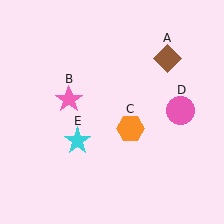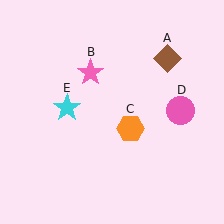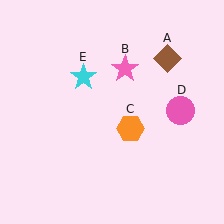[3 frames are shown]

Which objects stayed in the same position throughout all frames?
Brown diamond (object A) and orange hexagon (object C) and pink circle (object D) remained stationary.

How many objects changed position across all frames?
2 objects changed position: pink star (object B), cyan star (object E).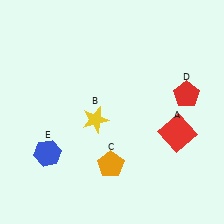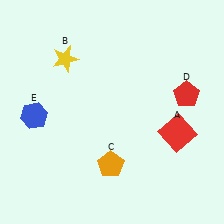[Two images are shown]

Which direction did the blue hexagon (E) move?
The blue hexagon (E) moved up.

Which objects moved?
The objects that moved are: the yellow star (B), the blue hexagon (E).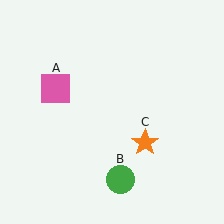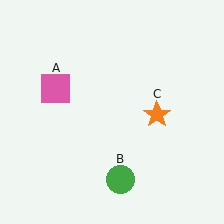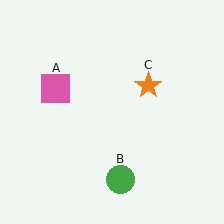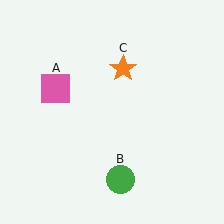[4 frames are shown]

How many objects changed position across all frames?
1 object changed position: orange star (object C).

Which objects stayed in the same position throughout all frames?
Pink square (object A) and green circle (object B) remained stationary.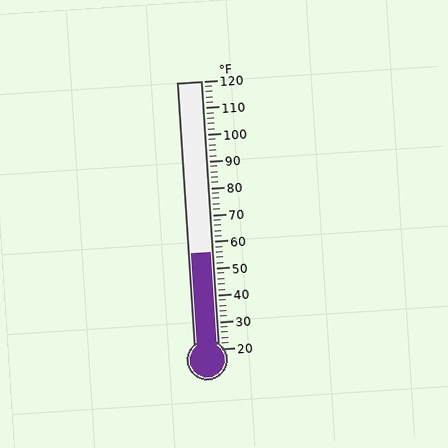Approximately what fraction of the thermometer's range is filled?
The thermometer is filled to approximately 35% of its range.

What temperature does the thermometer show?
The thermometer shows approximately 56°F.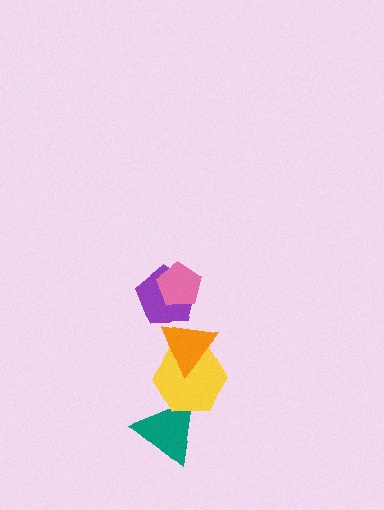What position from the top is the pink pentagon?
The pink pentagon is 1st from the top.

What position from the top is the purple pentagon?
The purple pentagon is 2nd from the top.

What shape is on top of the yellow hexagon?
The orange triangle is on top of the yellow hexagon.